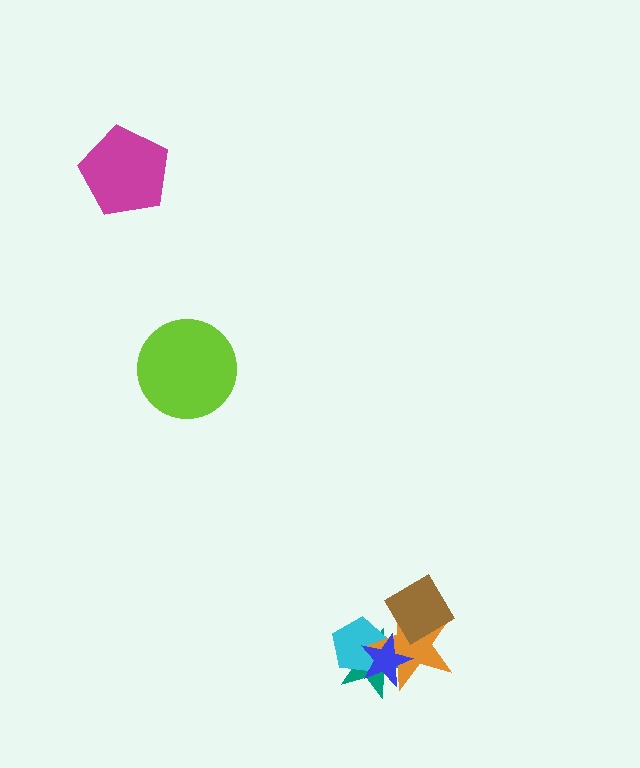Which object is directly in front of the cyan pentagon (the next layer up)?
The orange star is directly in front of the cyan pentagon.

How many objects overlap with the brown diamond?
1 object overlaps with the brown diamond.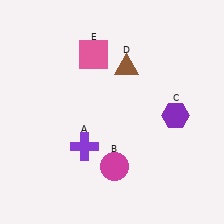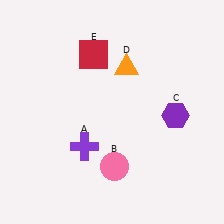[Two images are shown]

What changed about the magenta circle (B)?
In Image 1, B is magenta. In Image 2, it changed to pink.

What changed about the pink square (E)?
In Image 1, E is pink. In Image 2, it changed to red.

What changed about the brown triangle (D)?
In Image 1, D is brown. In Image 2, it changed to orange.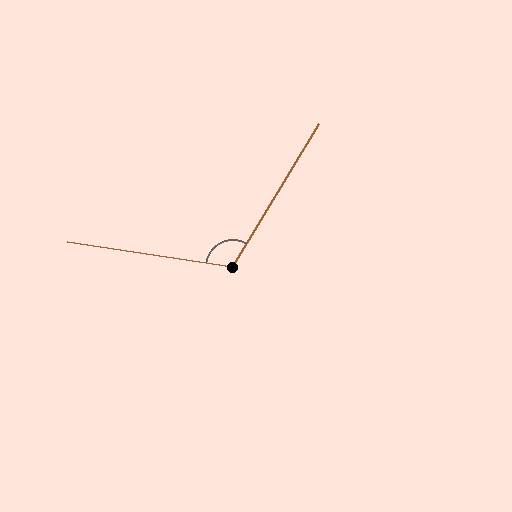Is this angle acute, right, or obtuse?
It is obtuse.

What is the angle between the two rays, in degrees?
Approximately 113 degrees.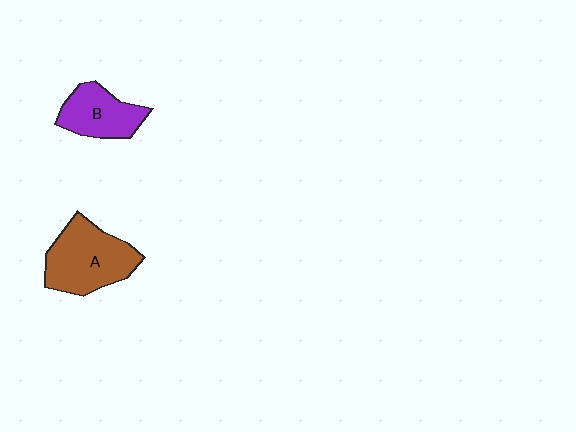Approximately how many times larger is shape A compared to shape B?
Approximately 1.5 times.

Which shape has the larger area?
Shape A (brown).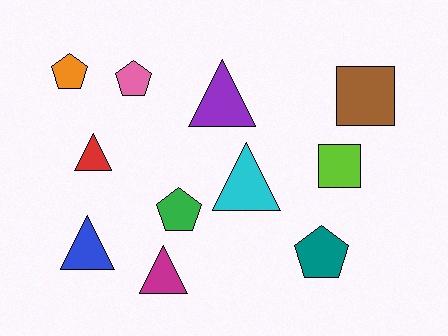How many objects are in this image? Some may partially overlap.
There are 11 objects.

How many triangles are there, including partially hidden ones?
There are 5 triangles.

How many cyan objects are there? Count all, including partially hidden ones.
There is 1 cyan object.